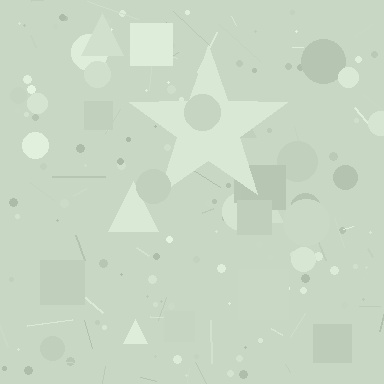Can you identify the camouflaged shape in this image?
The camouflaged shape is a star.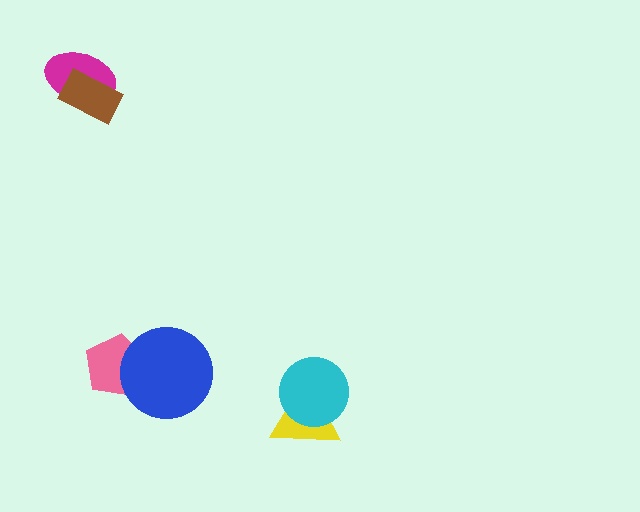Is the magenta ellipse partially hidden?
Yes, it is partially covered by another shape.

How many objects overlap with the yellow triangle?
1 object overlaps with the yellow triangle.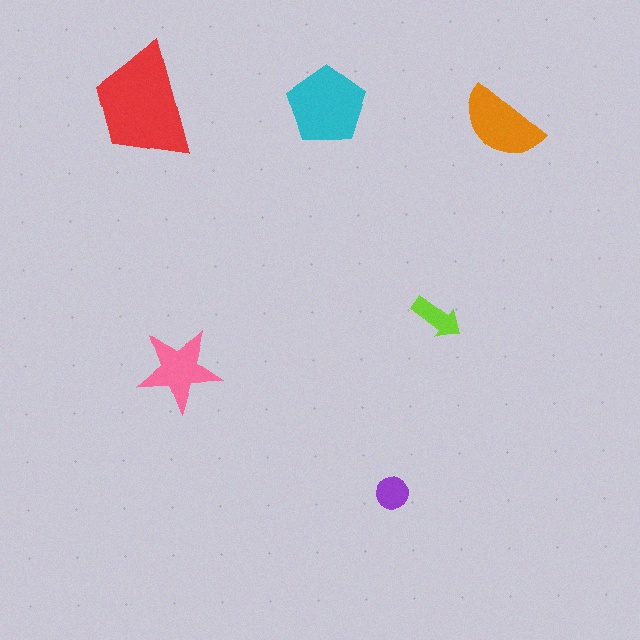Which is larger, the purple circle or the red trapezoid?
The red trapezoid.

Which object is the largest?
The red trapezoid.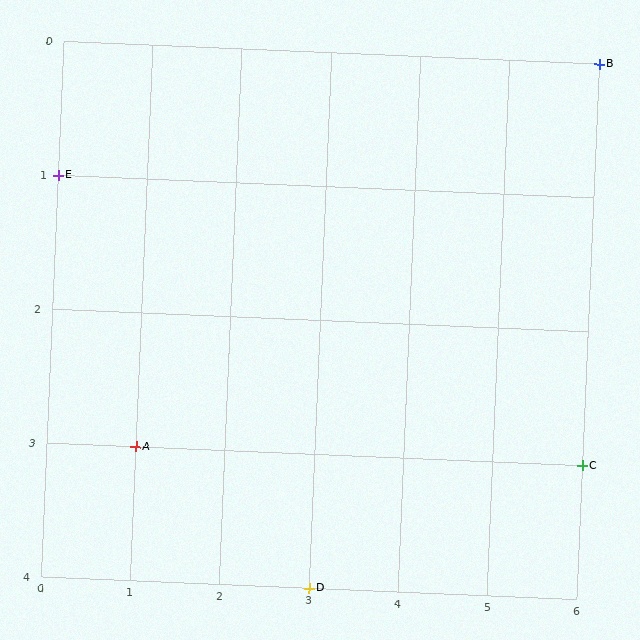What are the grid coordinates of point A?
Point A is at grid coordinates (1, 3).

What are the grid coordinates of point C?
Point C is at grid coordinates (6, 3).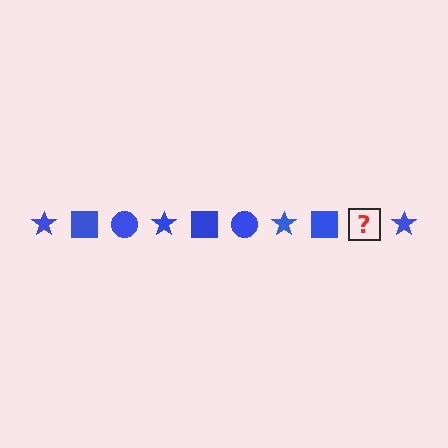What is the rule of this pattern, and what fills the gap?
The rule is that the pattern cycles through star, square, circle shapes in blue. The gap should be filled with a blue circle.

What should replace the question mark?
The question mark should be replaced with a blue circle.